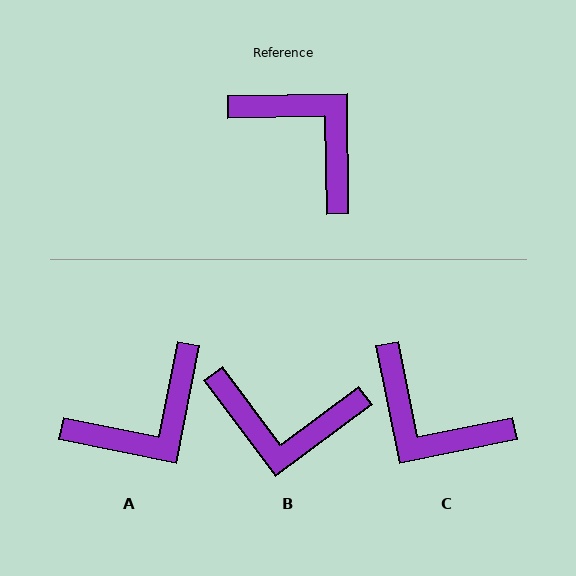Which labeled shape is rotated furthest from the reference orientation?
C, about 169 degrees away.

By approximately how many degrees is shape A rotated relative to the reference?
Approximately 102 degrees clockwise.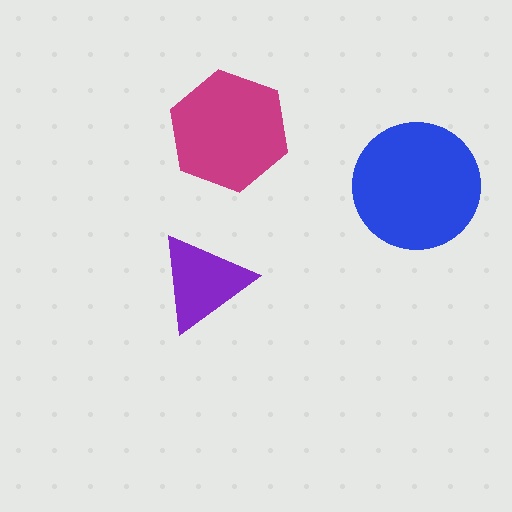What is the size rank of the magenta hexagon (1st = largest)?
2nd.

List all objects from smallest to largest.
The purple triangle, the magenta hexagon, the blue circle.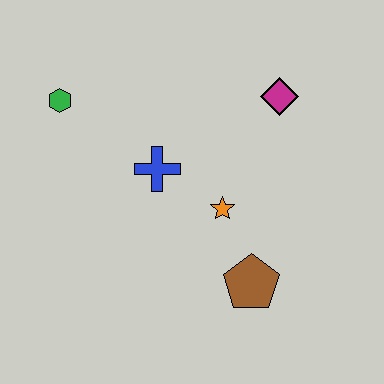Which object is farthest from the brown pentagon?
The green hexagon is farthest from the brown pentagon.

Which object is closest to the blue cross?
The orange star is closest to the blue cross.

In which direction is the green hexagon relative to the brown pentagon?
The green hexagon is to the left of the brown pentagon.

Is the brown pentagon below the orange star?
Yes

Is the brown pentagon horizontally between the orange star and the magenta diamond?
Yes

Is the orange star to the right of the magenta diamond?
No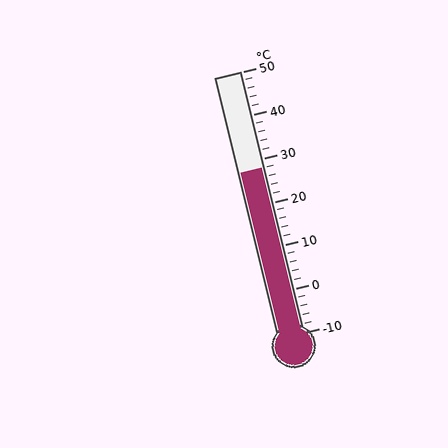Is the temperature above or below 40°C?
The temperature is below 40°C.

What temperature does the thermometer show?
The thermometer shows approximately 28°C.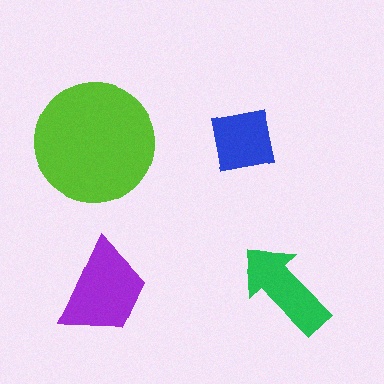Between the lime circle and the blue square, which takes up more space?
The lime circle.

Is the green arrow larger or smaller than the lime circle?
Smaller.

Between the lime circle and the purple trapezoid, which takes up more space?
The lime circle.